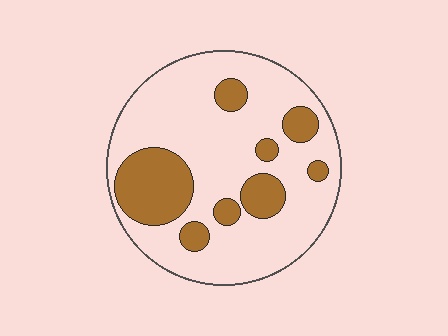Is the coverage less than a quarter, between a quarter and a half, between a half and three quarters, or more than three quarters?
Less than a quarter.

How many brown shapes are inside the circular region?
8.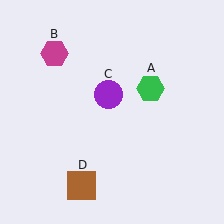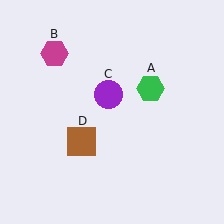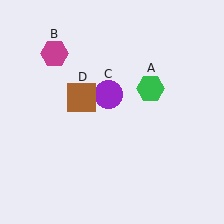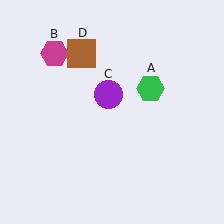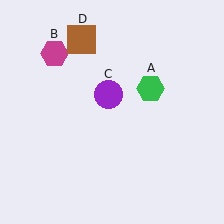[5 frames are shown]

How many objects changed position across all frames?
1 object changed position: brown square (object D).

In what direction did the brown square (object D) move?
The brown square (object D) moved up.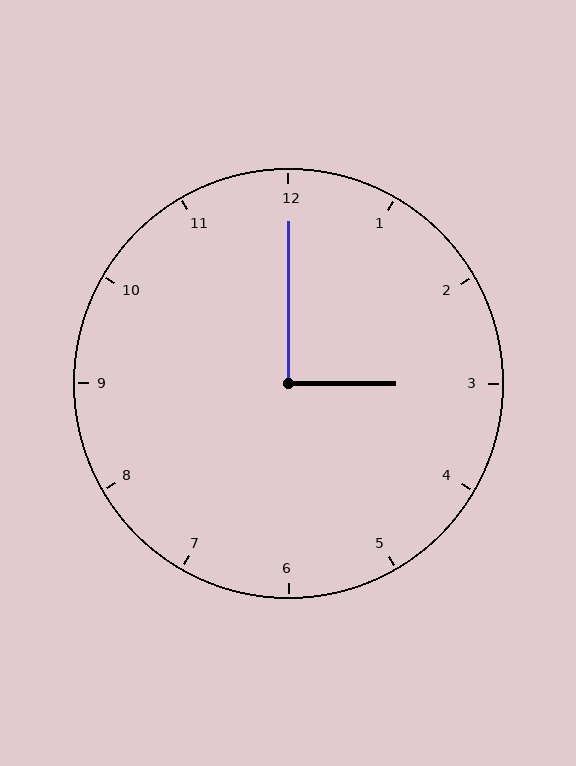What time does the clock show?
3:00.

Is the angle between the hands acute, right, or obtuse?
It is right.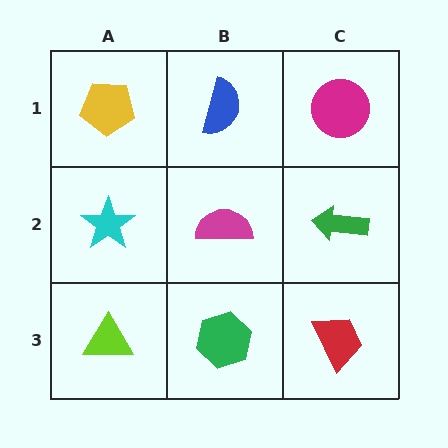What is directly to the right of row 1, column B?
A magenta circle.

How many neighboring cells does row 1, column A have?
2.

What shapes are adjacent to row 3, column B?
A magenta semicircle (row 2, column B), a lime triangle (row 3, column A), a red trapezoid (row 3, column C).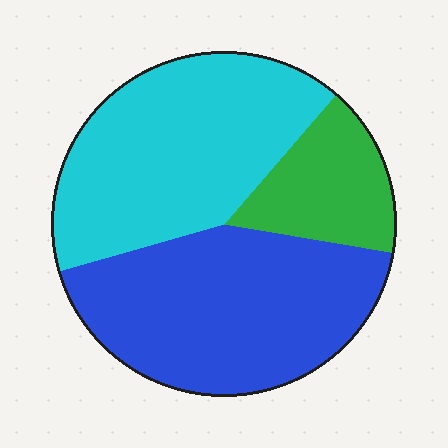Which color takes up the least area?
Green, at roughly 15%.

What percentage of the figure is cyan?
Cyan covers around 40% of the figure.